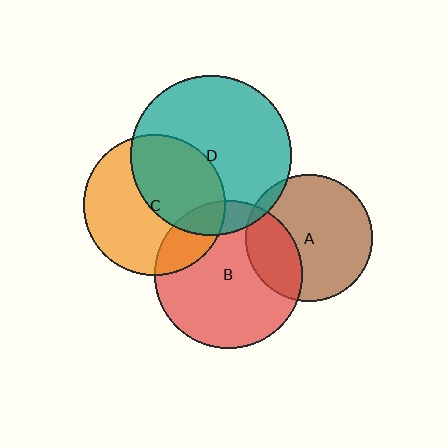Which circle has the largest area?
Circle D (teal).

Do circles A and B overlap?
Yes.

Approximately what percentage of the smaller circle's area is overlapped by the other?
Approximately 30%.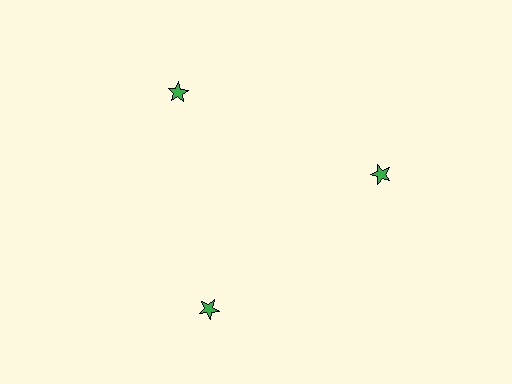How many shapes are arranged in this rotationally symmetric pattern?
There are 3 shapes, arranged in 3 groups of 1.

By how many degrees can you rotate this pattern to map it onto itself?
The pattern maps onto itself every 120 degrees of rotation.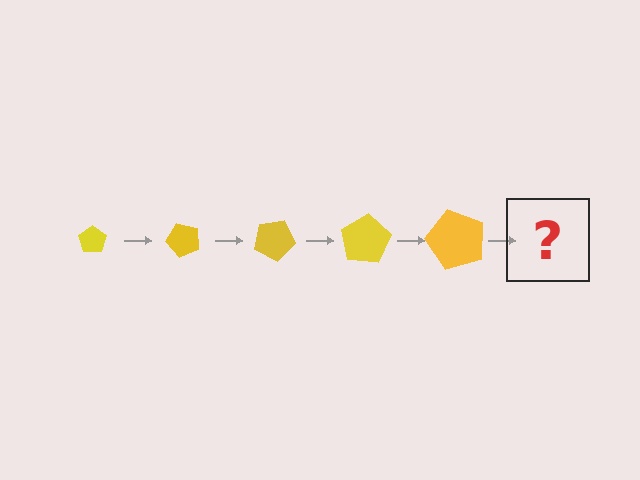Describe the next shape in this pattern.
It should be a pentagon, larger than the previous one and rotated 250 degrees from the start.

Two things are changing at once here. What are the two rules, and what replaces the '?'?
The two rules are that the pentagon grows larger each step and it rotates 50 degrees each step. The '?' should be a pentagon, larger than the previous one and rotated 250 degrees from the start.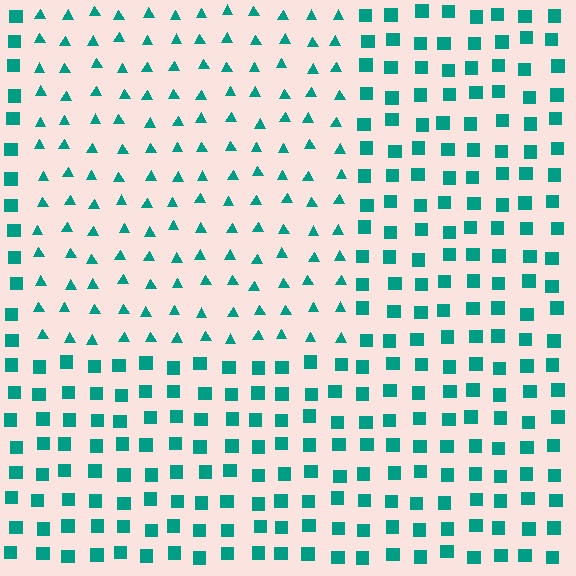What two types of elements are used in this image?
The image uses triangles inside the rectangle region and squares outside it.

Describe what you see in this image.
The image is filled with small teal elements arranged in a uniform grid. A rectangle-shaped region contains triangles, while the surrounding area contains squares. The boundary is defined purely by the change in element shape.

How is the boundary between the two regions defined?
The boundary is defined by a change in element shape: triangles inside vs. squares outside. All elements share the same color and spacing.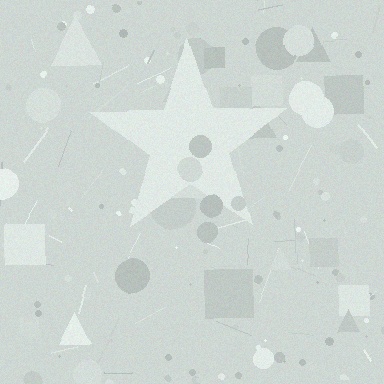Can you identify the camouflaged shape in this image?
The camouflaged shape is a star.